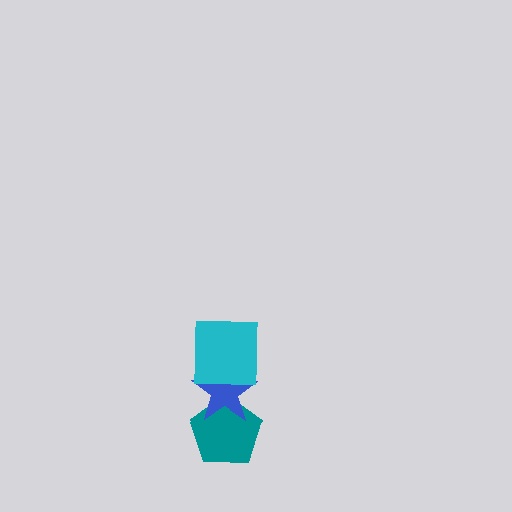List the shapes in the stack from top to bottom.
From top to bottom: the cyan square, the blue star, the teal pentagon.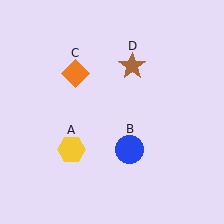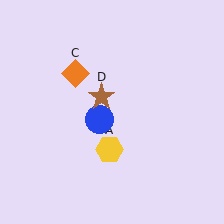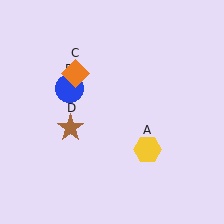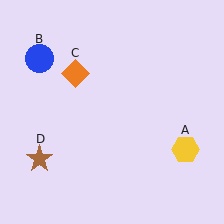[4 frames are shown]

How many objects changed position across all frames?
3 objects changed position: yellow hexagon (object A), blue circle (object B), brown star (object D).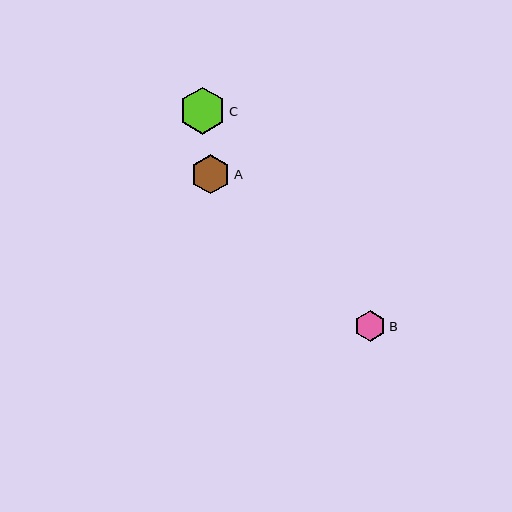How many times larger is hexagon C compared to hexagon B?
Hexagon C is approximately 1.5 times the size of hexagon B.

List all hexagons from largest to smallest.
From largest to smallest: C, A, B.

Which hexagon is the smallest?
Hexagon B is the smallest with a size of approximately 31 pixels.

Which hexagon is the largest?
Hexagon C is the largest with a size of approximately 47 pixels.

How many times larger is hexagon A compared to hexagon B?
Hexagon A is approximately 1.3 times the size of hexagon B.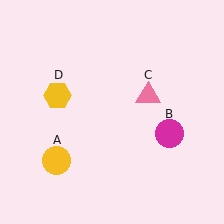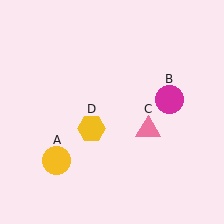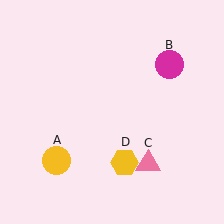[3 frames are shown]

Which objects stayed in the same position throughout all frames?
Yellow circle (object A) remained stationary.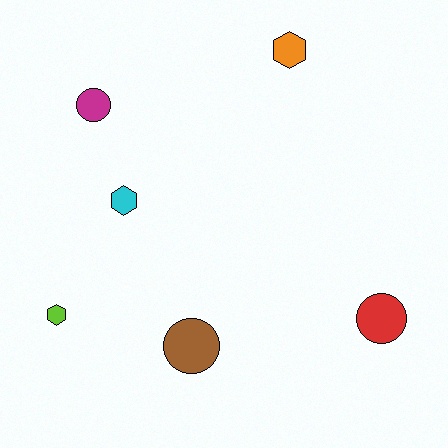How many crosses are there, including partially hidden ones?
There are no crosses.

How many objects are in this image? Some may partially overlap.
There are 6 objects.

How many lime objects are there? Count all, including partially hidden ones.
There is 1 lime object.